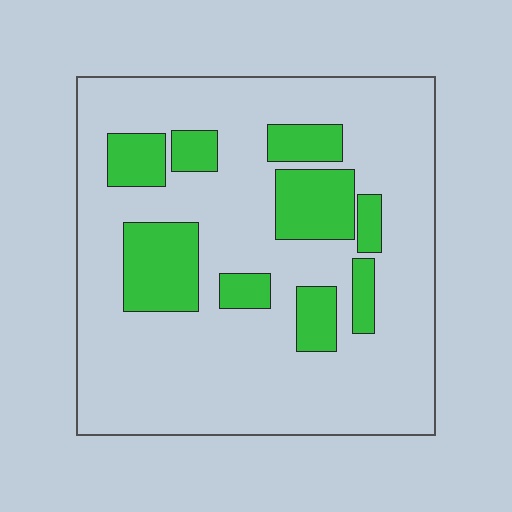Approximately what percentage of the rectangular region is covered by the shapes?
Approximately 20%.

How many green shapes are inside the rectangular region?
9.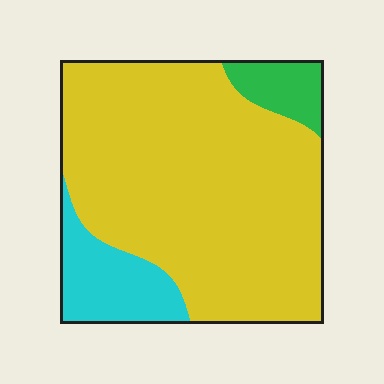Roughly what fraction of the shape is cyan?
Cyan takes up less than a sixth of the shape.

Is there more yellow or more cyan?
Yellow.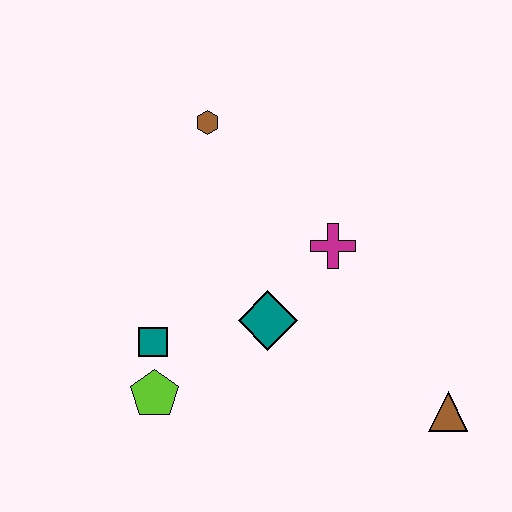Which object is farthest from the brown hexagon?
The brown triangle is farthest from the brown hexagon.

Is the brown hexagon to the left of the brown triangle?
Yes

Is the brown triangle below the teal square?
Yes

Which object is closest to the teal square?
The lime pentagon is closest to the teal square.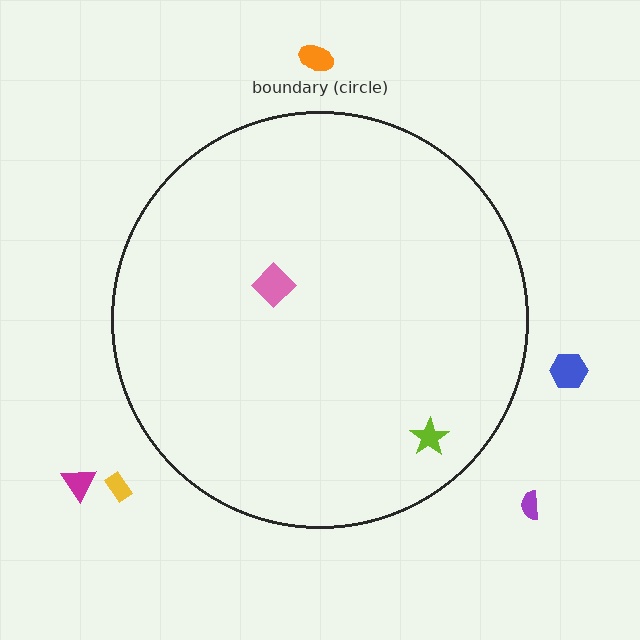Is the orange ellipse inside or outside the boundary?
Outside.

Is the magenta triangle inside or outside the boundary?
Outside.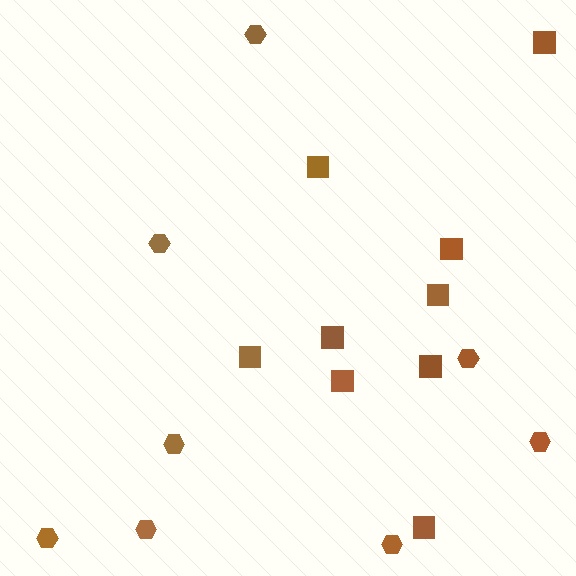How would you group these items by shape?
There are 2 groups: one group of hexagons (8) and one group of squares (9).